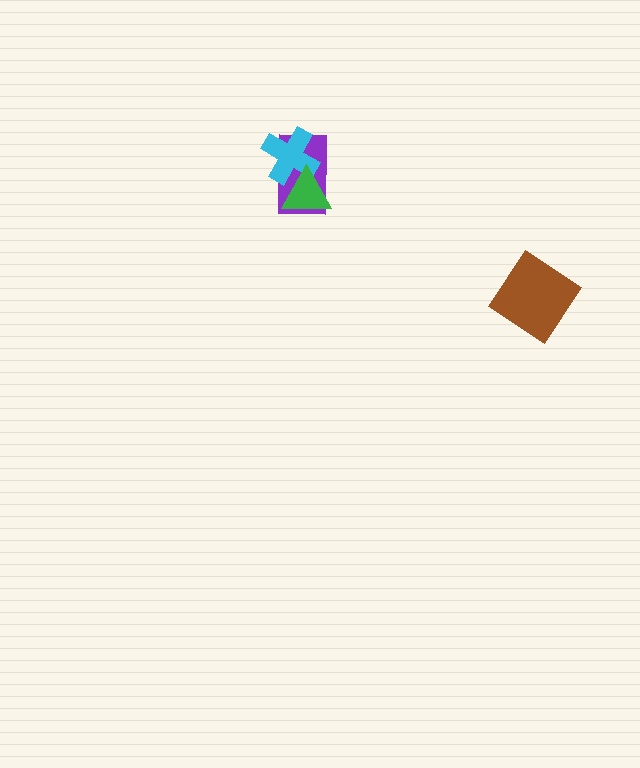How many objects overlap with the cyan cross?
2 objects overlap with the cyan cross.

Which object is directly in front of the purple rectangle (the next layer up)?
The cyan cross is directly in front of the purple rectangle.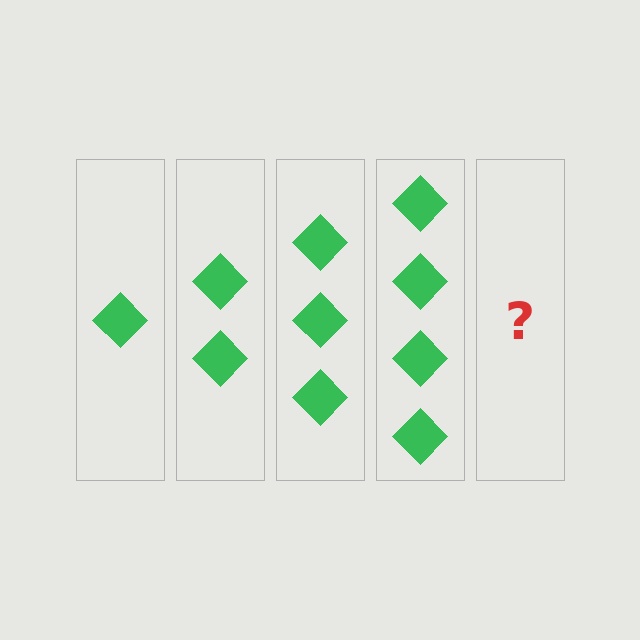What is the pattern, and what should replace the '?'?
The pattern is that each step adds one more diamond. The '?' should be 5 diamonds.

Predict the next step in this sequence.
The next step is 5 diamonds.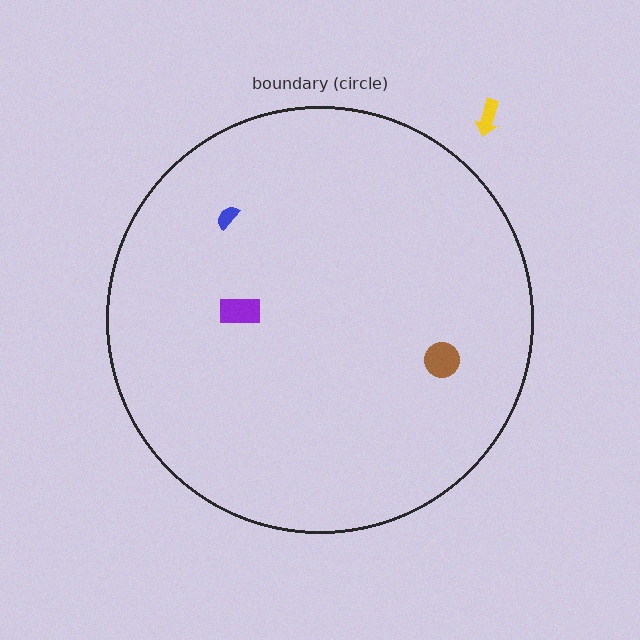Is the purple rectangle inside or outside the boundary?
Inside.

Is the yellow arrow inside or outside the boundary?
Outside.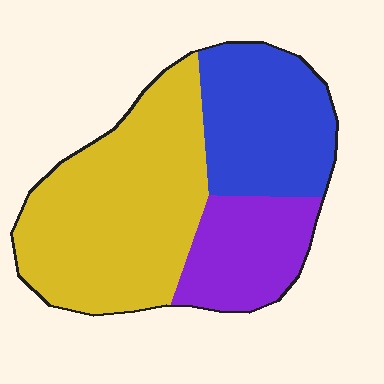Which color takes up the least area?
Purple, at roughly 20%.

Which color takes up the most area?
Yellow, at roughly 50%.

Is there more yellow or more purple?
Yellow.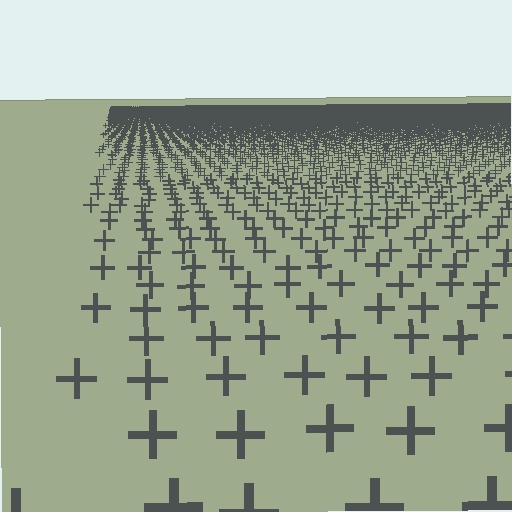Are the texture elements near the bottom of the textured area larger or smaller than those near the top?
Larger. Near the bottom, elements are closer to the viewer and appear at a bigger on-screen size.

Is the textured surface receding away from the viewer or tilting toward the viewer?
The surface is receding away from the viewer. Texture elements get smaller and denser toward the top.